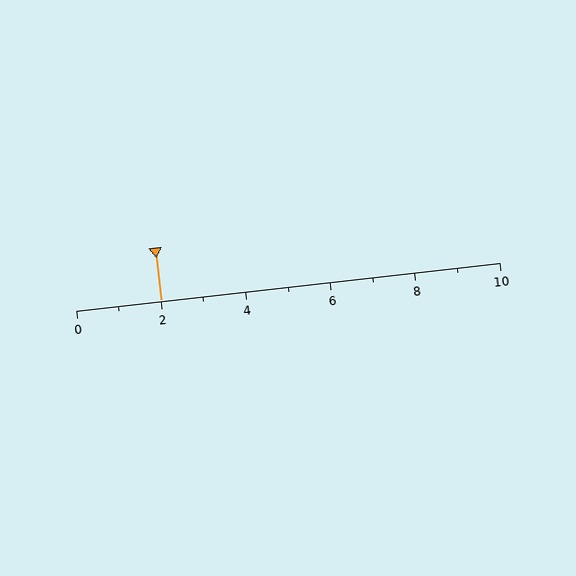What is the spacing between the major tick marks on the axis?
The major ticks are spaced 2 apart.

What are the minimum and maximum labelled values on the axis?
The axis runs from 0 to 10.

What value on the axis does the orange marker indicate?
The marker indicates approximately 2.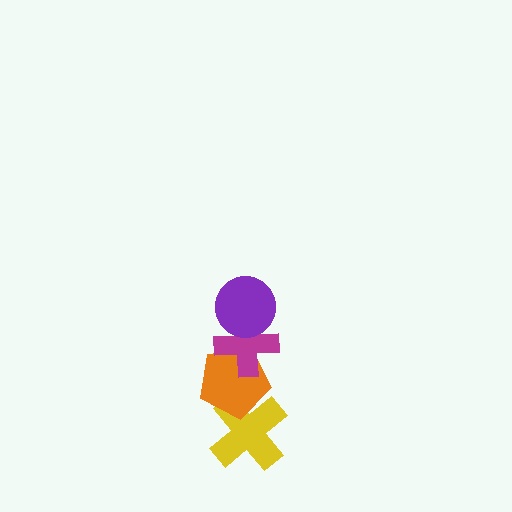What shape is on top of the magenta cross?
The purple circle is on top of the magenta cross.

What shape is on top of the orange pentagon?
The magenta cross is on top of the orange pentagon.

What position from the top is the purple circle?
The purple circle is 1st from the top.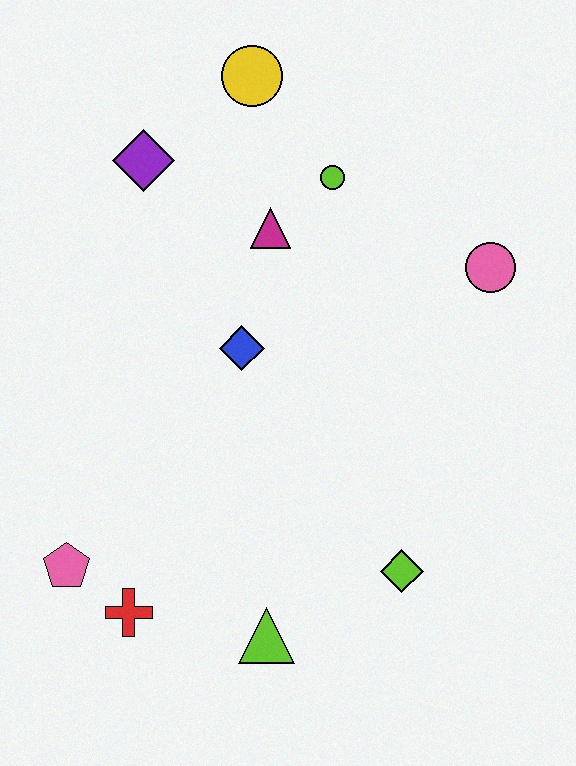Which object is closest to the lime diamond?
The lime triangle is closest to the lime diamond.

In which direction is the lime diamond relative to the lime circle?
The lime diamond is below the lime circle.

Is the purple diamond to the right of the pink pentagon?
Yes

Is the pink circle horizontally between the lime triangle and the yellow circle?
No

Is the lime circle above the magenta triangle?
Yes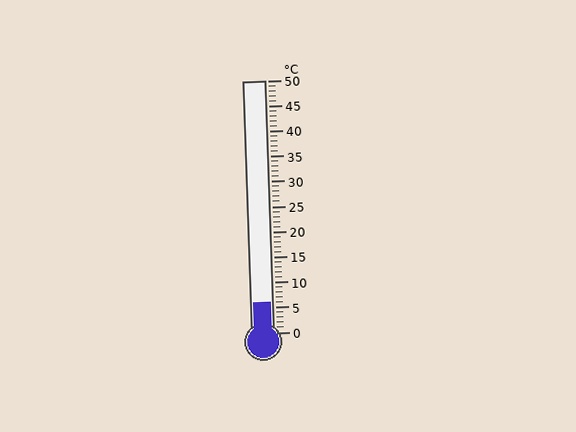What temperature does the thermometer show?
The thermometer shows approximately 6°C.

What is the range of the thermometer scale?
The thermometer scale ranges from 0°C to 50°C.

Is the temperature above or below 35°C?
The temperature is below 35°C.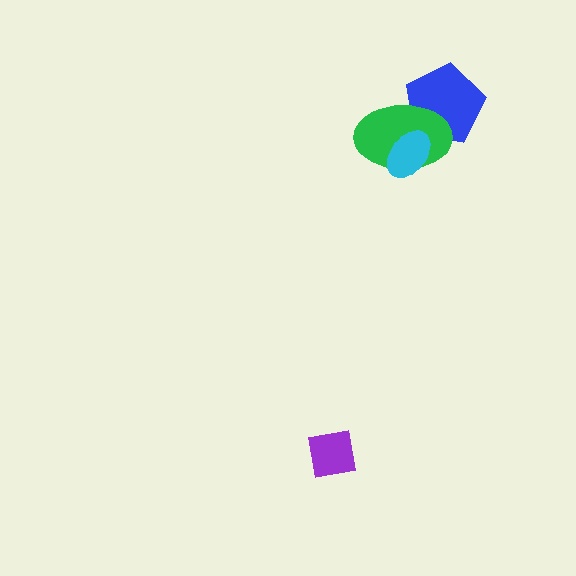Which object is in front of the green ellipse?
The cyan ellipse is in front of the green ellipse.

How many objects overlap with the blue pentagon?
2 objects overlap with the blue pentagon.